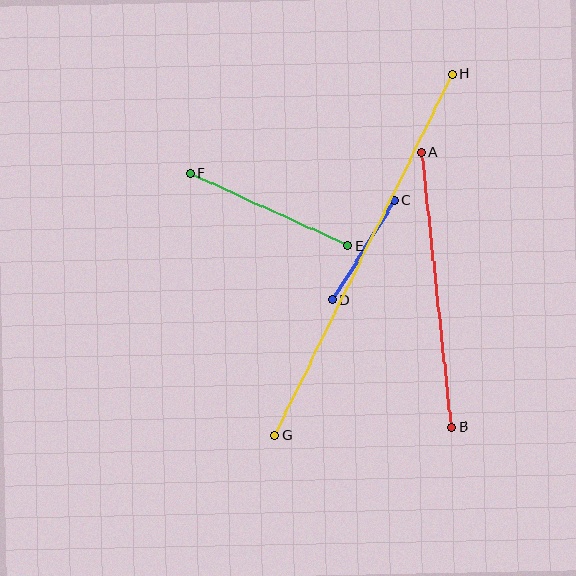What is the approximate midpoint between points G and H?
The midpoint is at approximately (364, 255) pixels.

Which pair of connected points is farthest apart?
Points G and H are farthest apart.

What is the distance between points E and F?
The distance is approximately 174 pixels.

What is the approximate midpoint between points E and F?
The midpoint is at approximately (269, 209) pixels.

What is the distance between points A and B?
The distance is approximately 276 pixels.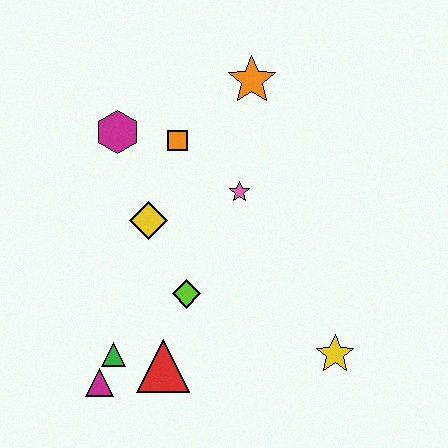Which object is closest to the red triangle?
The green triangle is closest to the red triangle.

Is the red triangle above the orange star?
No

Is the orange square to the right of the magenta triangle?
Yes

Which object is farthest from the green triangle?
The orange star is farthest from the green triangle.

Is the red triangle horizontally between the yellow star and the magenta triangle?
Yes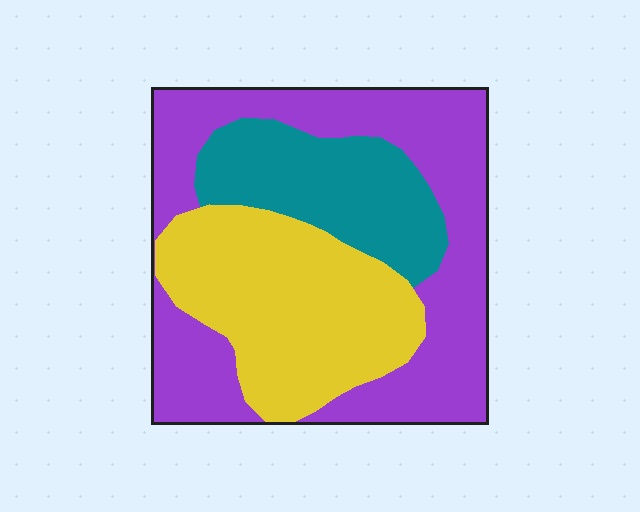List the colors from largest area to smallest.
From largest to smallest: purple, yellow, teal.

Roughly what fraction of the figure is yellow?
Yellow covers around 35% of the figure.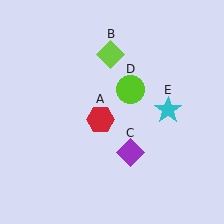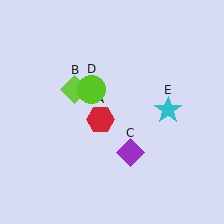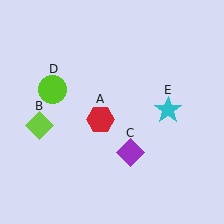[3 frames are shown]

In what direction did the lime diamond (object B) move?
The lime diamond (object B) moved down and to the left.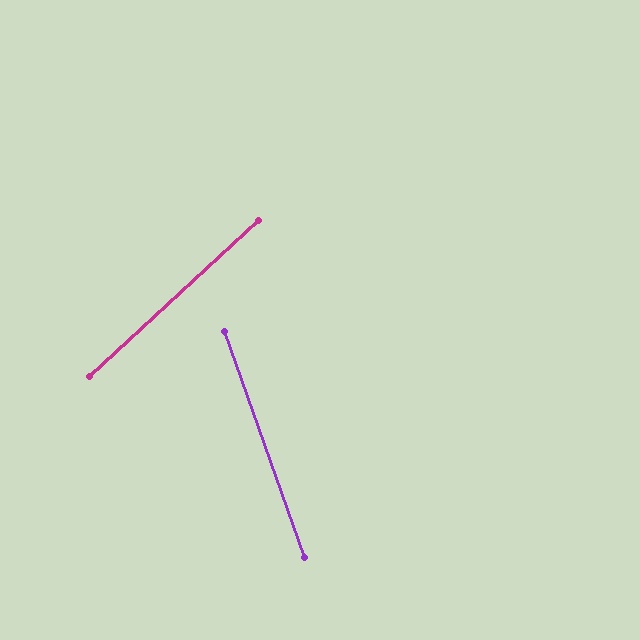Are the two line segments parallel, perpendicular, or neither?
Neither parallel nor perpendicular — they differ by about 67°.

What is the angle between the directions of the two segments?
Approximately 67 degrees.